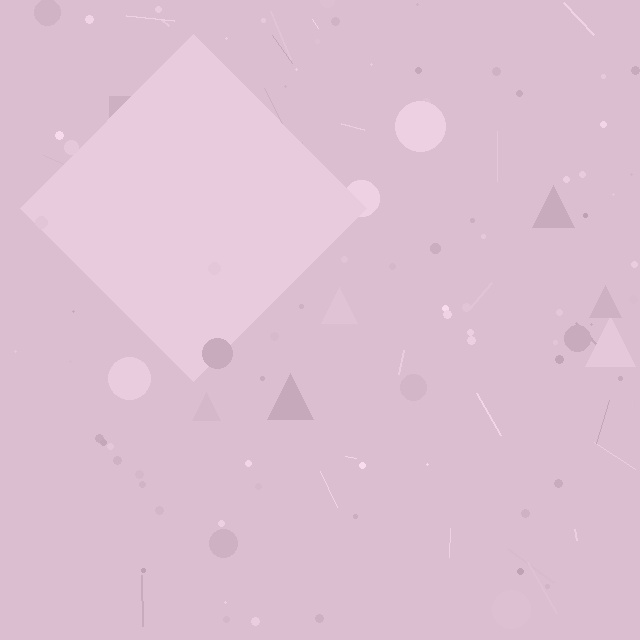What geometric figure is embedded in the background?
A diamond is embedded in the background.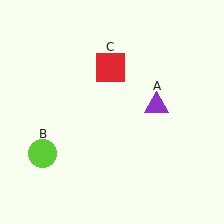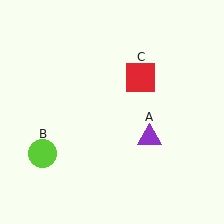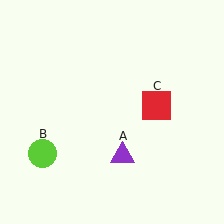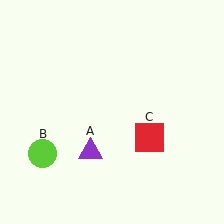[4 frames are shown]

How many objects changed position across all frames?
2 objects changed position: purple triangle (object A), red square (object C).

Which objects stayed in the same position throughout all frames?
Lime circle (object B) remained stationary.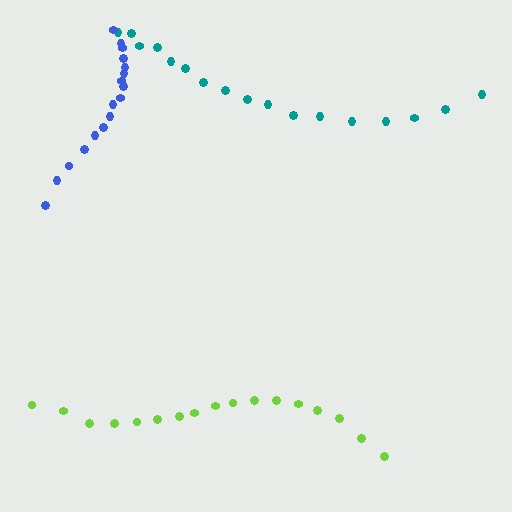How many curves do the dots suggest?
There are 3 distinct paths.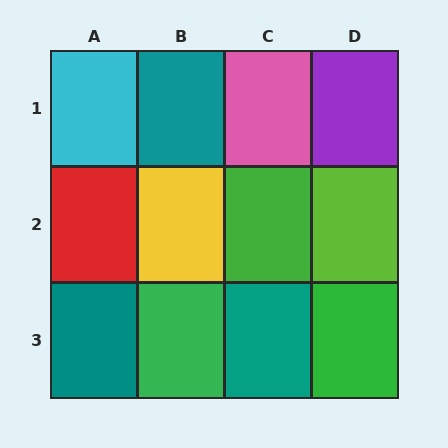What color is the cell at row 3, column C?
Teal.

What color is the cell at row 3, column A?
Teal.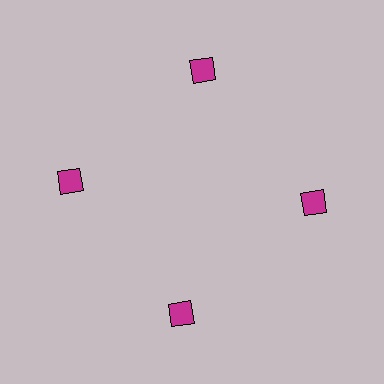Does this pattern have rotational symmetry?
Yes, this pattern has 4-fold rotational symmetry. It looks the same after rotating 90 degrees around the center.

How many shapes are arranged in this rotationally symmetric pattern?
There are 4 shapes, arranged in 4 groups of 1.